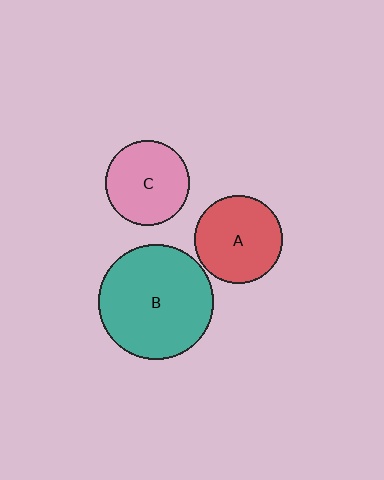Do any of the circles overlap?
No, none of the circles overlap.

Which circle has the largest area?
Circle B (teal).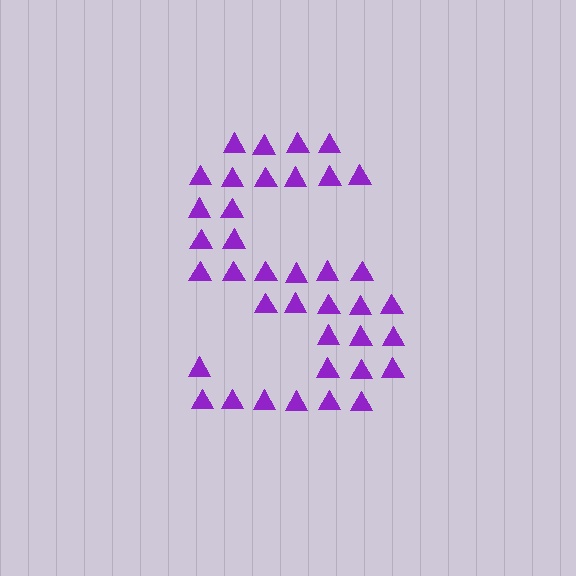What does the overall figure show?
The overall figure shows the letter S.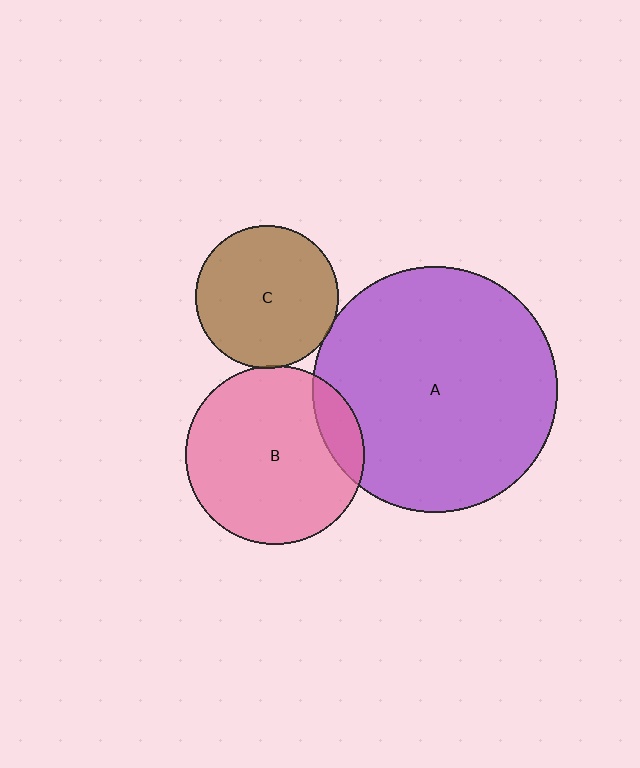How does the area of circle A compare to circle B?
Approximately 1.9 times.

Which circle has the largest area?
Circle A (purple).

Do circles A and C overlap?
Yes.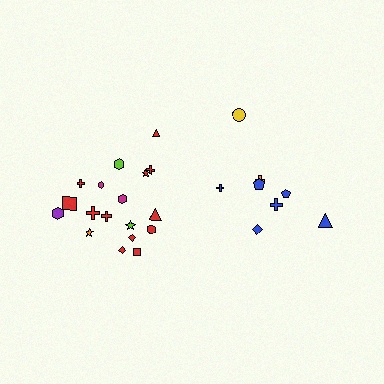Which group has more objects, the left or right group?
The left group.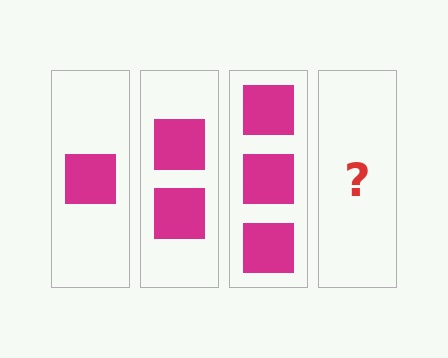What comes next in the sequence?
The next element should be 4 squares.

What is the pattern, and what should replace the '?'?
The pattern is that each step adds one more square. The '?' should be 4 squares.